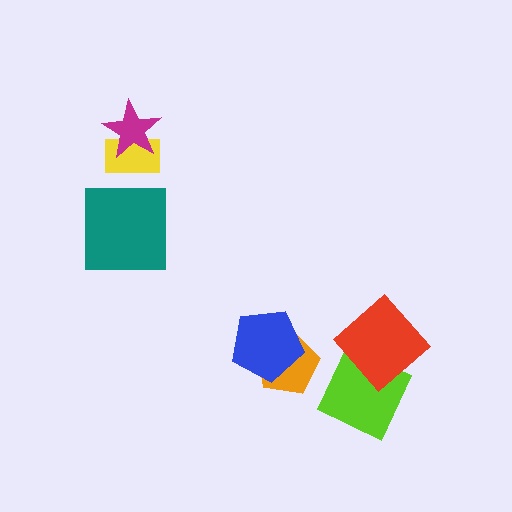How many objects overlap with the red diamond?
1 object overlaps with the red diamond.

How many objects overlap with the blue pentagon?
1 object overlaps with the blue pentagon.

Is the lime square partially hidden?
Yes, it is partially covered by another shape.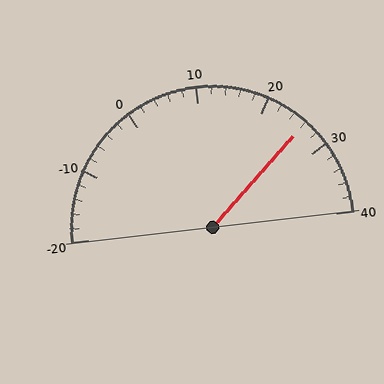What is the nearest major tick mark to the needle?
The nearest major tick mark is 30.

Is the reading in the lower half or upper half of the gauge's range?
The reading is in the upper half of the range (-20 to 40).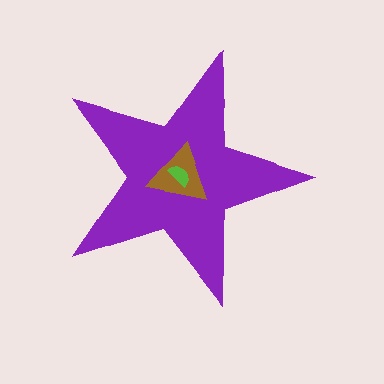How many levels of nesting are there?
3.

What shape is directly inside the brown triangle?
The lime semicircle.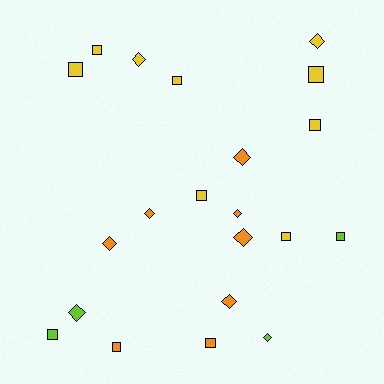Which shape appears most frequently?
Square, with 11 objects.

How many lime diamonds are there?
There are 2 lime diamonds.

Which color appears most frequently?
Yellow, with 9 objects.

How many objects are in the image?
There are 21 objects.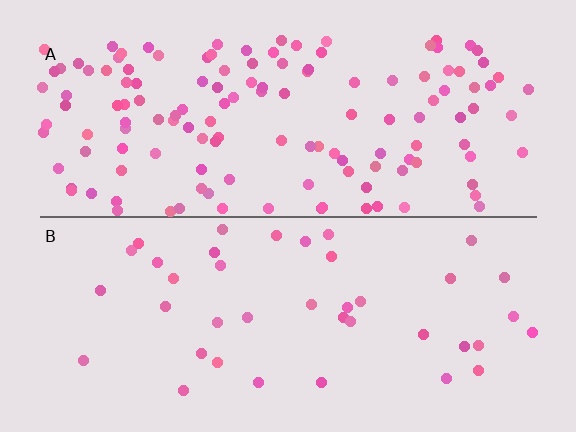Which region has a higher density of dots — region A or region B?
A (the top).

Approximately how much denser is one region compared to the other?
Approximately 3.4× — region A over region B.